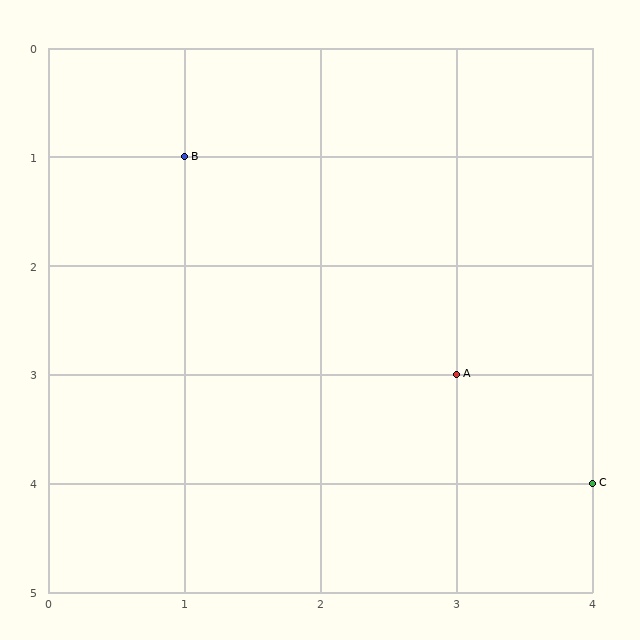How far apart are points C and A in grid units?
Points C and A are 1 column and 1 row apart (about 1.4 grid units diagonally).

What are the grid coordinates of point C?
Point C is at grid coordinates (4, 4).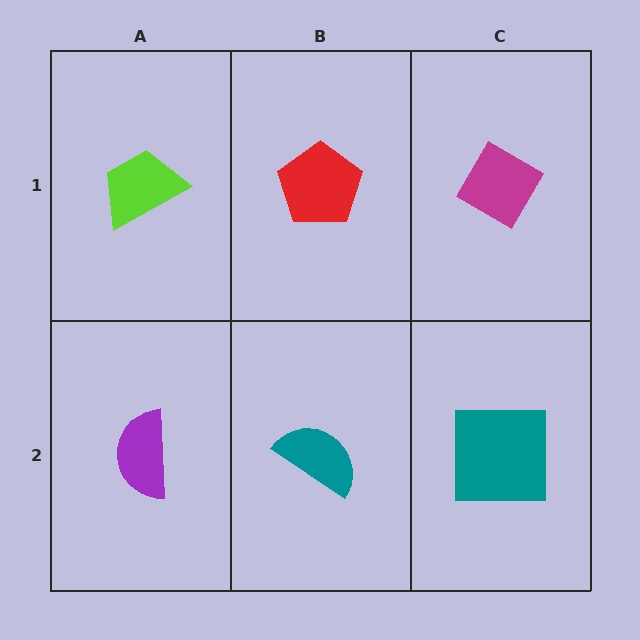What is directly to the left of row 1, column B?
A lime trapezoid.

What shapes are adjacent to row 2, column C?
A magenta diamond (row 1, column C), a teal semicircle (row 2, column B).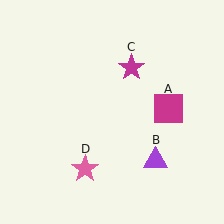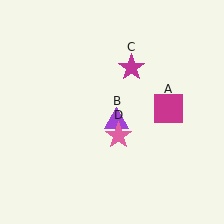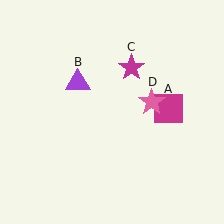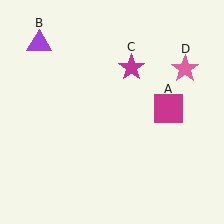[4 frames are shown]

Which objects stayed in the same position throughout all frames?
Magenta square (object A) and magenta star (object C) remained stationary.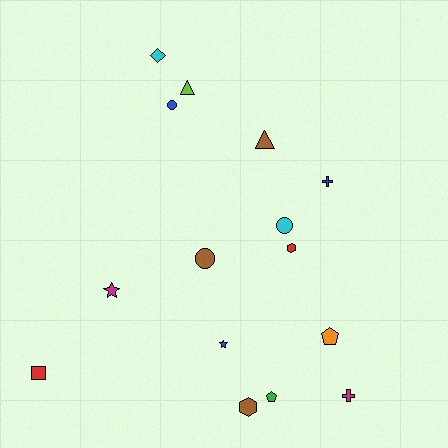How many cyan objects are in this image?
There are 2 cyan objects.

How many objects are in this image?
There are 15 objects.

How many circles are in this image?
There are 3 circles.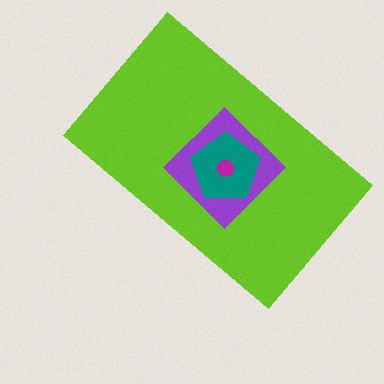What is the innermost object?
The magenta hexagon.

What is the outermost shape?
The lime rectangle.